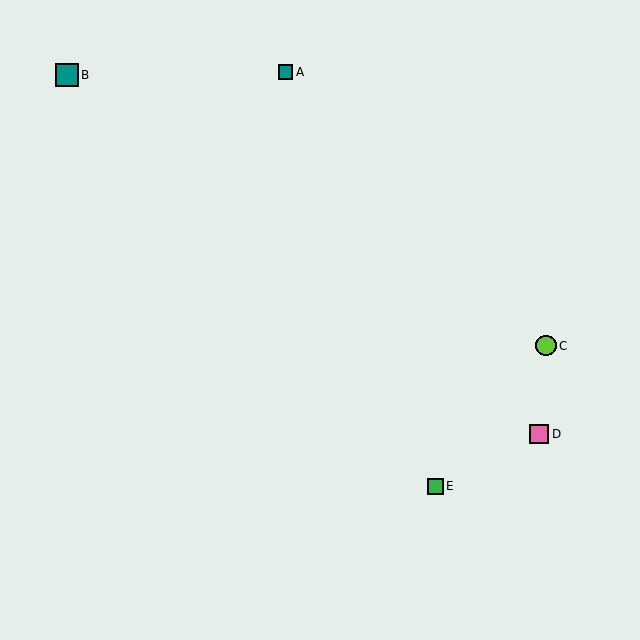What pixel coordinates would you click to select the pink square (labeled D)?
Click at (539, 434) to select the pink square D.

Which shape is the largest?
The teal square (labeled B) is the largest.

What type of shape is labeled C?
Shape C is a lime circle.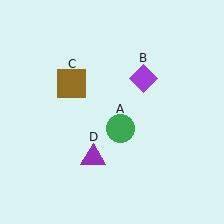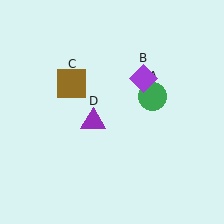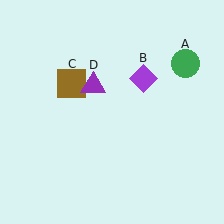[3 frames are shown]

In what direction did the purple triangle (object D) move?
The purple triangle (object D) moved up.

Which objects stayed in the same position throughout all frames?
Purple diamond (object B) and brown square (object C) remained stationary.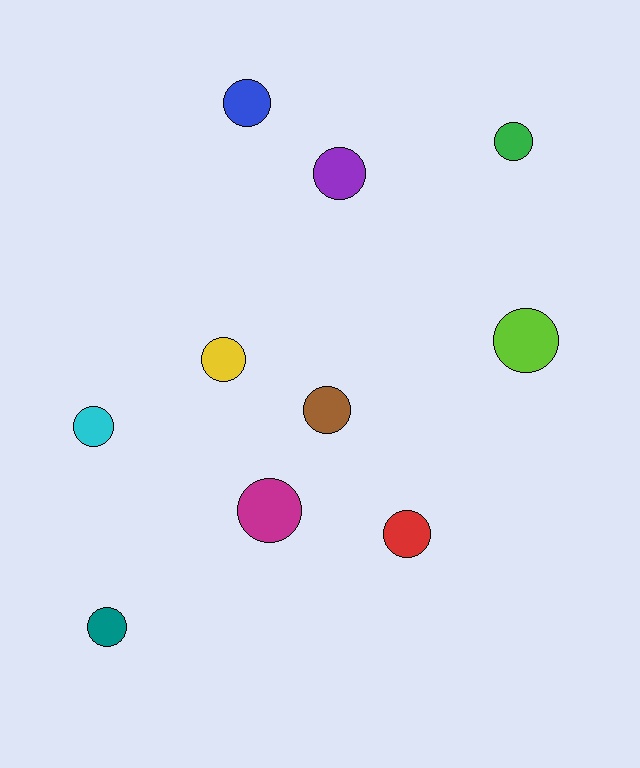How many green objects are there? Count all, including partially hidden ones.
There is 1 green object.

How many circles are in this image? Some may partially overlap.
There are 10 circles.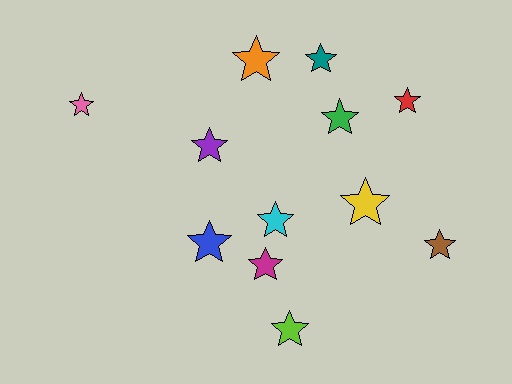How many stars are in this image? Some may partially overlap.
There are 12 stars.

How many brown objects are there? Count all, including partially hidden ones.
There is 1 brown object.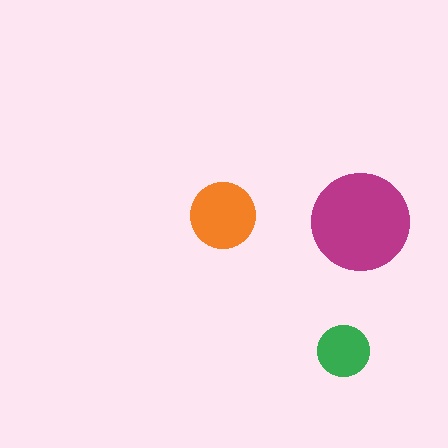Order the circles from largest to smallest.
the magenta one, the orange one, the green one.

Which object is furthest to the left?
The orange circle is leftmost.